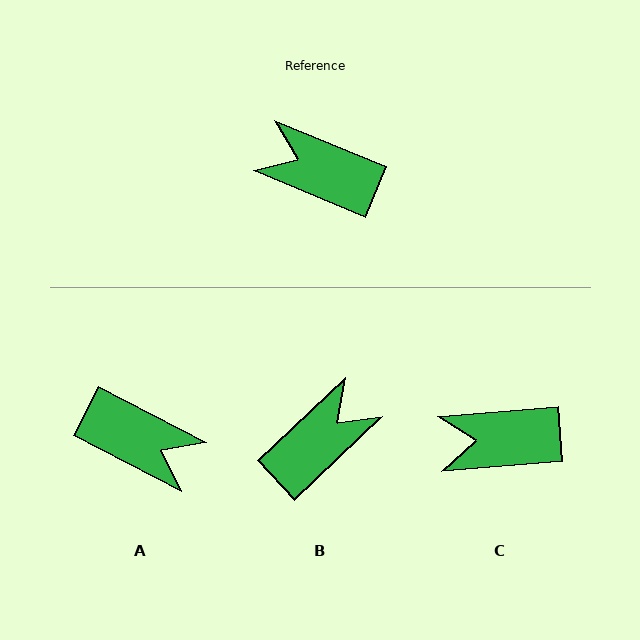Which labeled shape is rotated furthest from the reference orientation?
A, about 175 degrees away.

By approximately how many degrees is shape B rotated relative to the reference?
Approximately 114 degrees clockwise.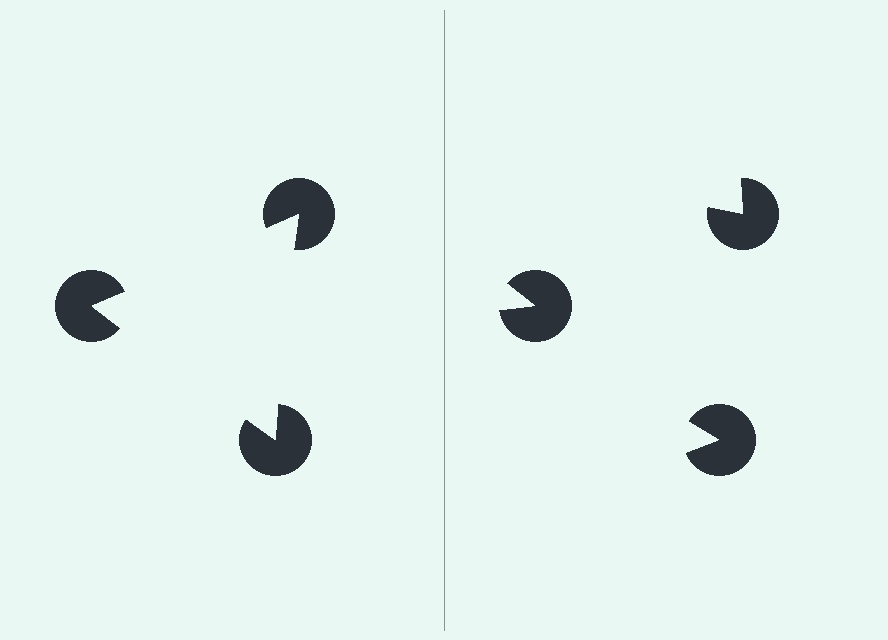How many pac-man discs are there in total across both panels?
6 — 3 on each side.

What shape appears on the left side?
An illusory triangle.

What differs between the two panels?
The pac-man discs are positioned identically on both sides; only the wedge orientations differ. On the left they align to a triangle; on the right they are misaligned.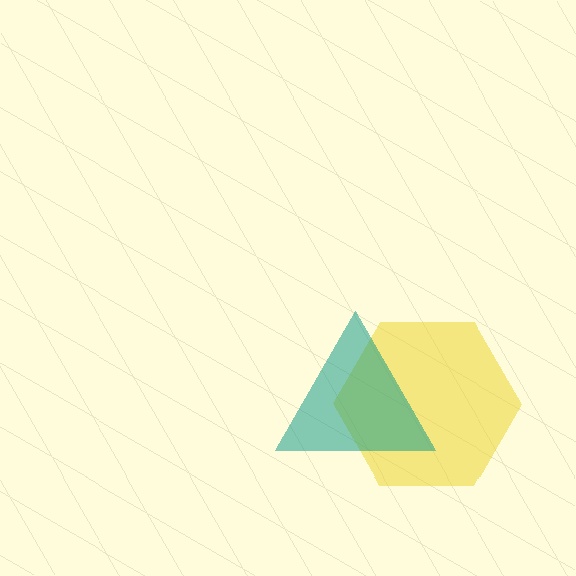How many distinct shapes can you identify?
There are 2 distinct shapes: a yellow hexagon, a teal triangle.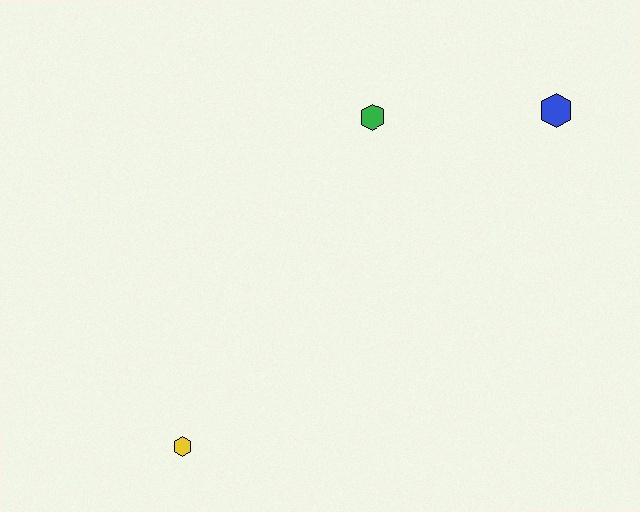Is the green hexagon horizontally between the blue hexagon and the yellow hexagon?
Yes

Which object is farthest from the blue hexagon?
The yellow hexagon is farthest from the blue hexagon.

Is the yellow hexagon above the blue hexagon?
No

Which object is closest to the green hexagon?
The blue hexagon is closest to the green hexagon.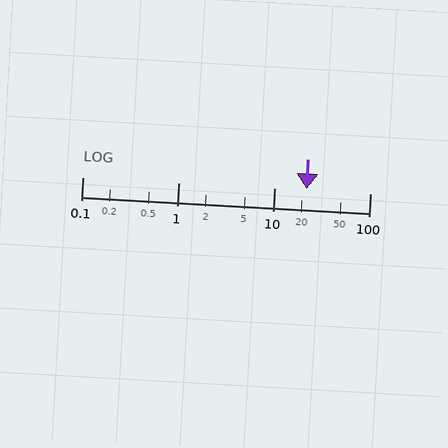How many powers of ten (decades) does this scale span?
The scale spans 3 decades, from 0.1 to 100.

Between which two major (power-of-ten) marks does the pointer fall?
The pointer is between 10 and 100.